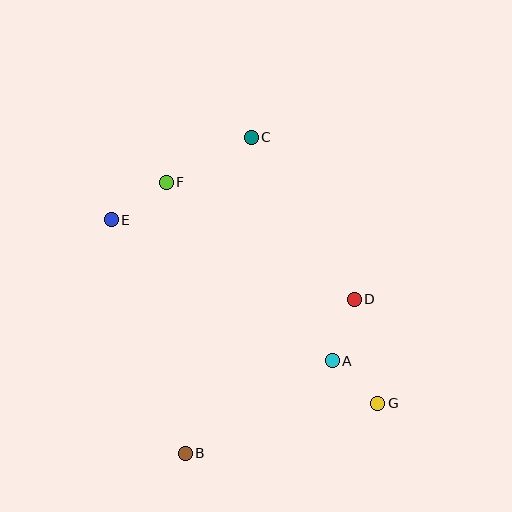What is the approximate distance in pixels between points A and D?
The distance between A and D is approximately 66 pixels.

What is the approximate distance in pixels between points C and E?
The distance between C and E is approximately 162 pixels.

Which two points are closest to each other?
Points A and G are closest to each other.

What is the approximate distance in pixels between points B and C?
The distance between B and C is approximately 323 pixels.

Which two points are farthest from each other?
Points E and G are farthest from each other.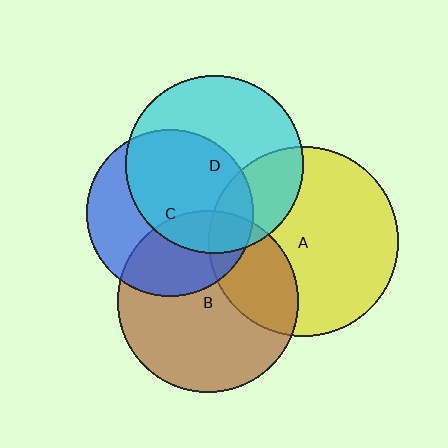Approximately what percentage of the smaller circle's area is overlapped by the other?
Approximately 25%.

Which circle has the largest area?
Circle A (yellow).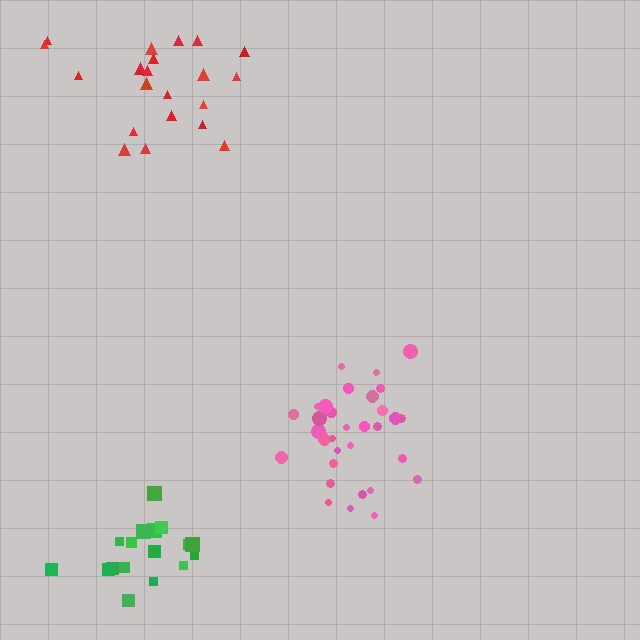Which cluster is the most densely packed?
Pink.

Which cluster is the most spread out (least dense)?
Red.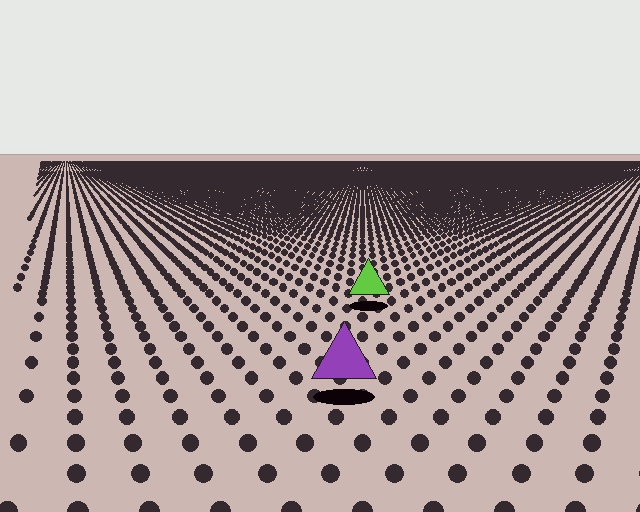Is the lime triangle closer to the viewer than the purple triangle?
No. The purple triangle is closer — you can tell from the texture gradient: the ground texture is coarser near it.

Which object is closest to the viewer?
The purple triangle is closest. The texture marks near it are larger and more spread out.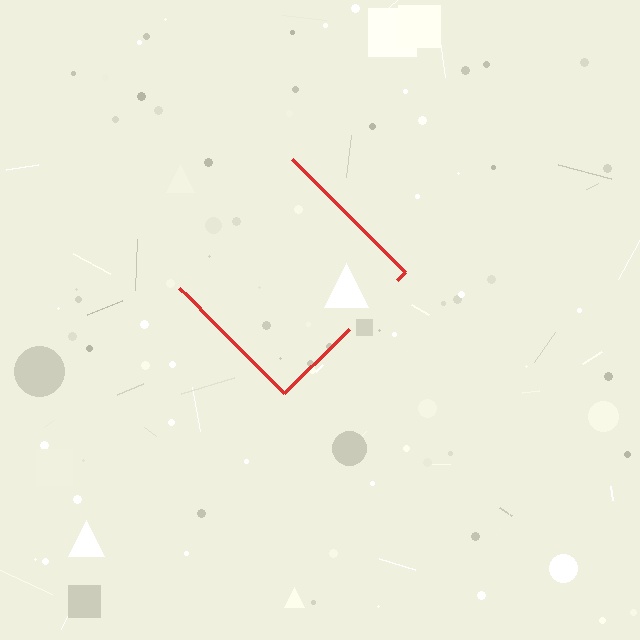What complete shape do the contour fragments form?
The contour fragments form a diamond.